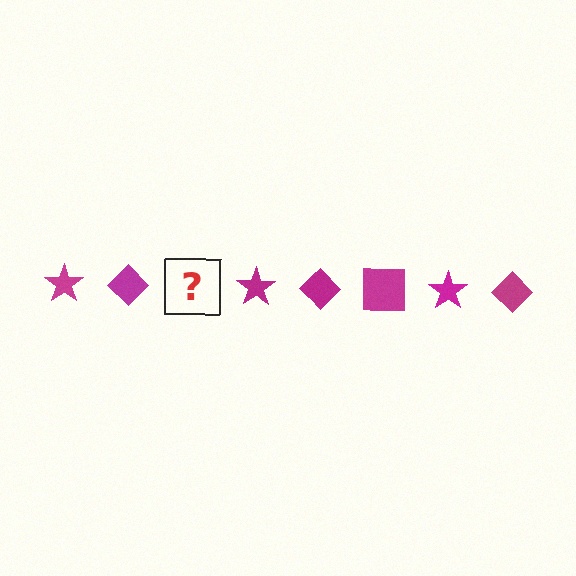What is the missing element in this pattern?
The missing element is a magenta square.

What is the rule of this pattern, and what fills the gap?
The rule is that the pattern cycles through star, diamond, square shapes in magenta. The gap should be filled with a magenta square.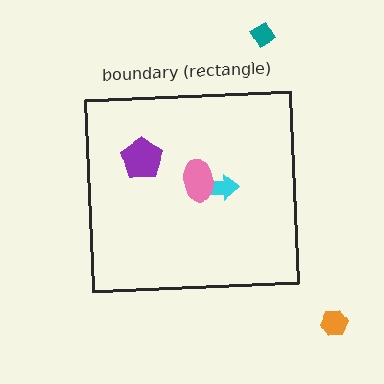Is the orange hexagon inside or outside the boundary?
Outside.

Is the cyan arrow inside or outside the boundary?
Inside.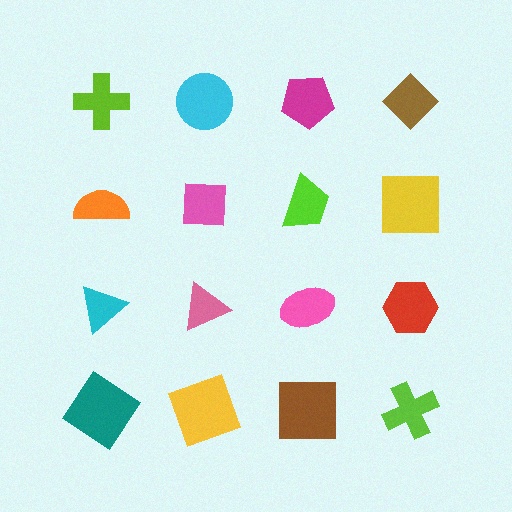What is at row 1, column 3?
A magenta pentagon.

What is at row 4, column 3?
A brown square.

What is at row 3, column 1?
A cyan triangle.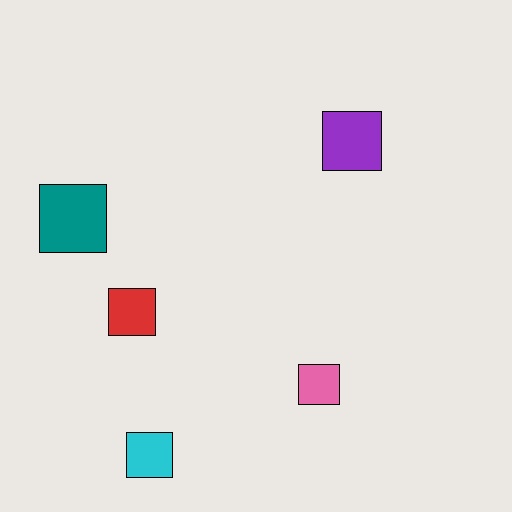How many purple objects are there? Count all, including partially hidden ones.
There is 1 purple object.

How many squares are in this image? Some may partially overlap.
There are 5 squares.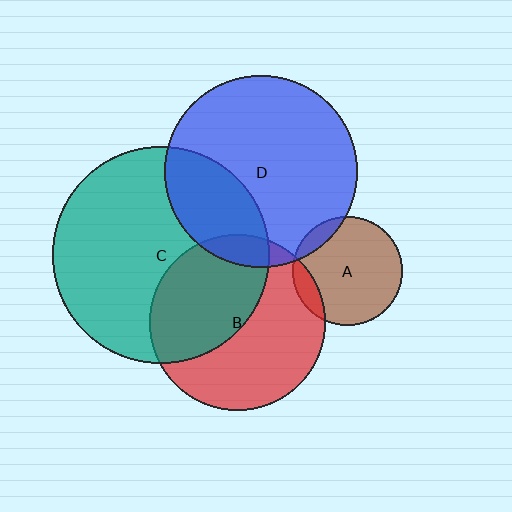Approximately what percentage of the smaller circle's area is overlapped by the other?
Approximately 10%.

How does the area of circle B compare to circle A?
Approximately 2.6 times.